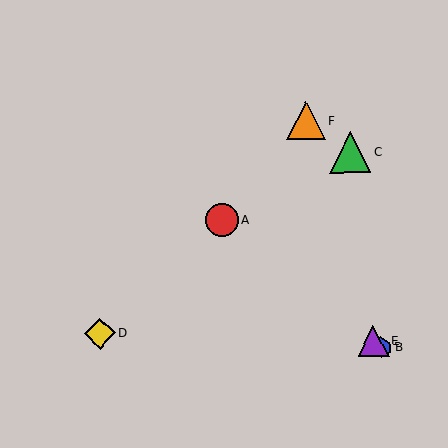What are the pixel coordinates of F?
Object F is at (306, 121).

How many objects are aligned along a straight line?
3 objects (A, B, E) are aligned along a straight line.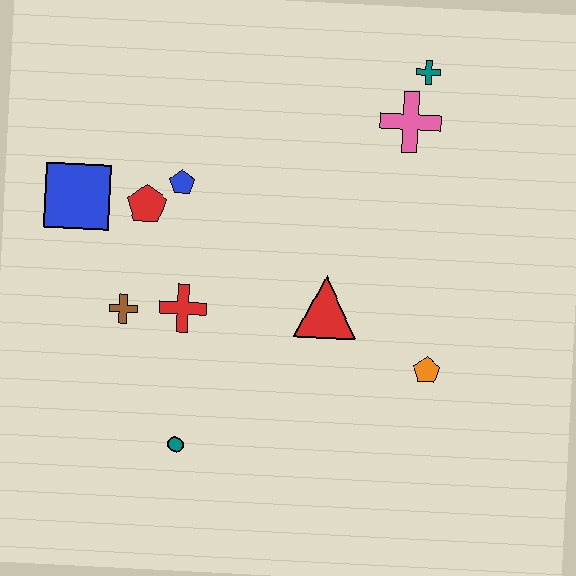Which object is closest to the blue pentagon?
The red pentagon is closest to the blue pentagon.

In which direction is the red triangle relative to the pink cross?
The red triangle is below the pink cross.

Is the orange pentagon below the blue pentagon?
Yes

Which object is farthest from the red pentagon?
The orange pentagon is farthest from the red pentagon.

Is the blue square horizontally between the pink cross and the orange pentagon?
No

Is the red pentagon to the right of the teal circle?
No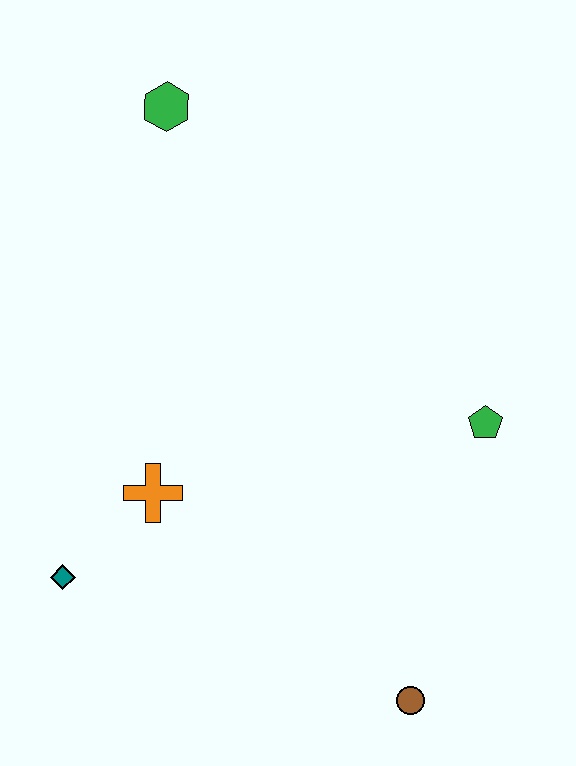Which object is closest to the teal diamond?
The orange cross is closest to the teal diamond.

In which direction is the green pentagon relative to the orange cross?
The green pentagon is to the right of the orange cross.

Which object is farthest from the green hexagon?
The brown circle is farthest from the green hexagon.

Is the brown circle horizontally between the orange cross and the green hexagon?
No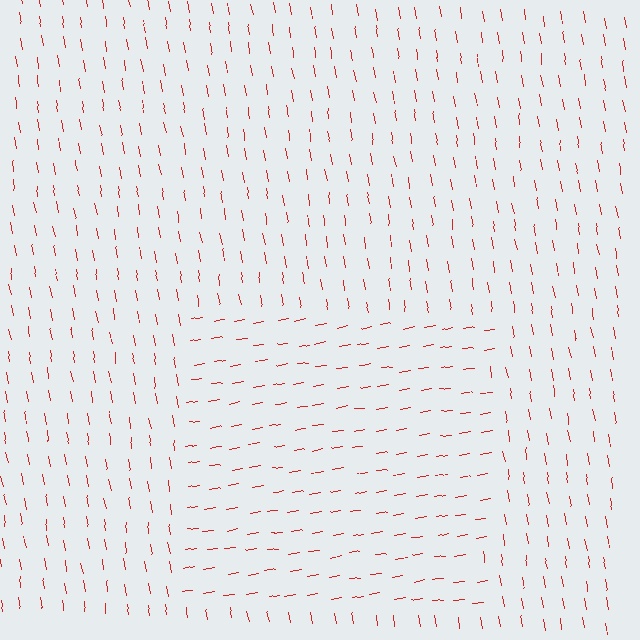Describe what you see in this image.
The image is filled with small red line segments. A rectangle region in the image has lines oriented differently from the surrounding lines, creating a visible texture boundary.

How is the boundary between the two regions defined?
The boundary is defined purely by a change in line orientation (approximately 90 degrees difference). All lines are the same color and thickness.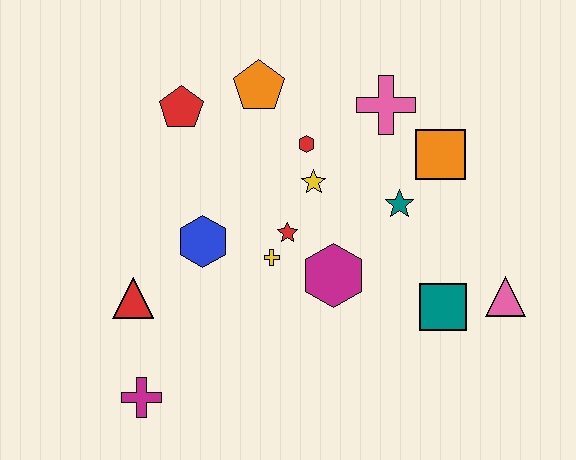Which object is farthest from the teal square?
The red pentagon is farthest from the teal square.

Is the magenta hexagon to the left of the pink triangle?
Yes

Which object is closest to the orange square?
The teal star is closest to the orange square.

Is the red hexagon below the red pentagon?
Yes